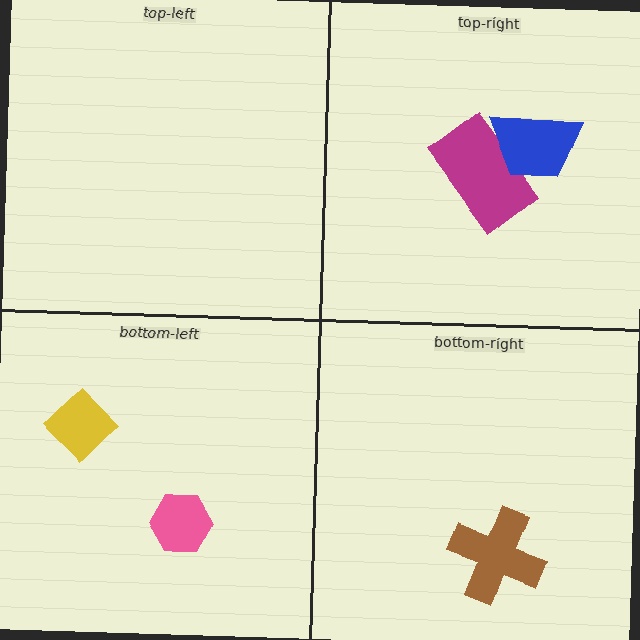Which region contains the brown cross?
The bottom-right region.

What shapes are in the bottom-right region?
The brown cross.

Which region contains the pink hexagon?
The bottom-left region.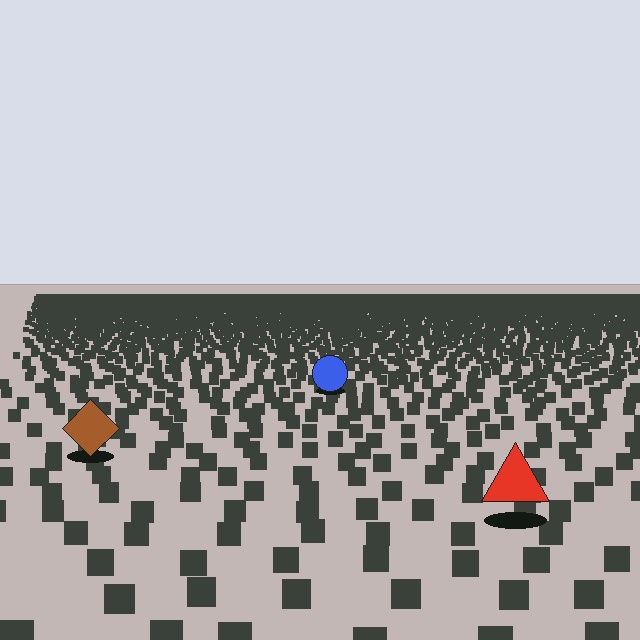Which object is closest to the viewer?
The red triangle is closest. The texture marks near it are larger and more spread out.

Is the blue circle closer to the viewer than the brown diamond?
No. The brown diamond is closer — you can tell from the texture gradient: the ground texture is coarser near it.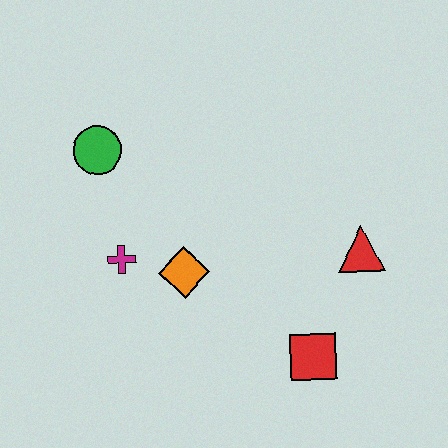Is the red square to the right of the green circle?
Yes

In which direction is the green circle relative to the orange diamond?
The green circle is above the orange diamond.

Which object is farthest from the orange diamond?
The red triangle is farthest from the orange diamond.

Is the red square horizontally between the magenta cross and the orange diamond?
No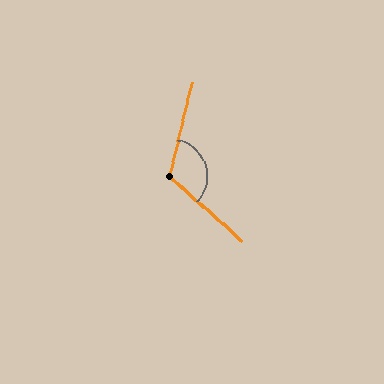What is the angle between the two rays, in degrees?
Approximately 119 degrees.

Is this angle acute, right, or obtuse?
It is obtuse.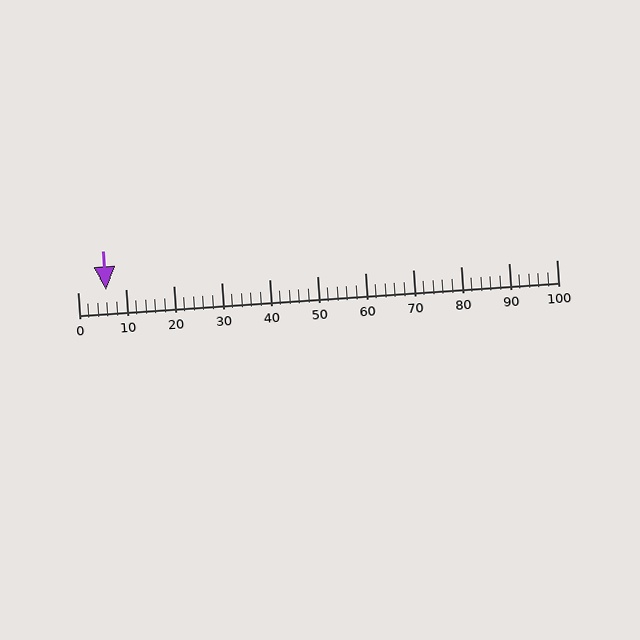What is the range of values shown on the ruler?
The ruler shows values from 0 to 100.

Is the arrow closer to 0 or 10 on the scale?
The arrow is closer to 10.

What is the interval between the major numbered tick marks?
The major tick marks are spaced 10 units apart.